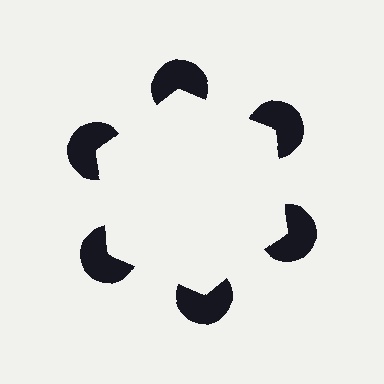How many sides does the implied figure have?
6 sides.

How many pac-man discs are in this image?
There are 6 — one at each vertex of the illusory hexagon.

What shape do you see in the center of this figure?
An illusory hexagon — its edges are inferred from the aligned wedge cuts in the pac-man discs, not physically drawn.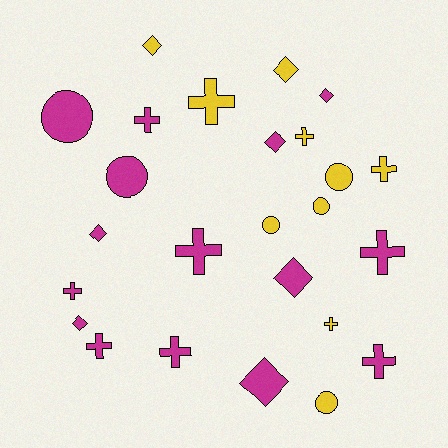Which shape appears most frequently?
Cross, with 11 objects.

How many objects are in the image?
There are 25 objects.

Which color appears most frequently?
Magenta, with 15 objects.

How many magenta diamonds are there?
There are 6 magenta diamonds.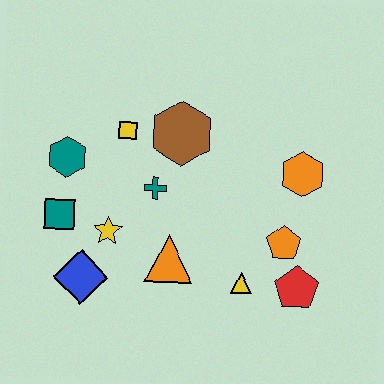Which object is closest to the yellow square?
The brown hexagon is closest to the yellow square.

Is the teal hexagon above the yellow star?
Yes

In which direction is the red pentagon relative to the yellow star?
The red pentagon is to the right of the yellow star.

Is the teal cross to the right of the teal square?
Yes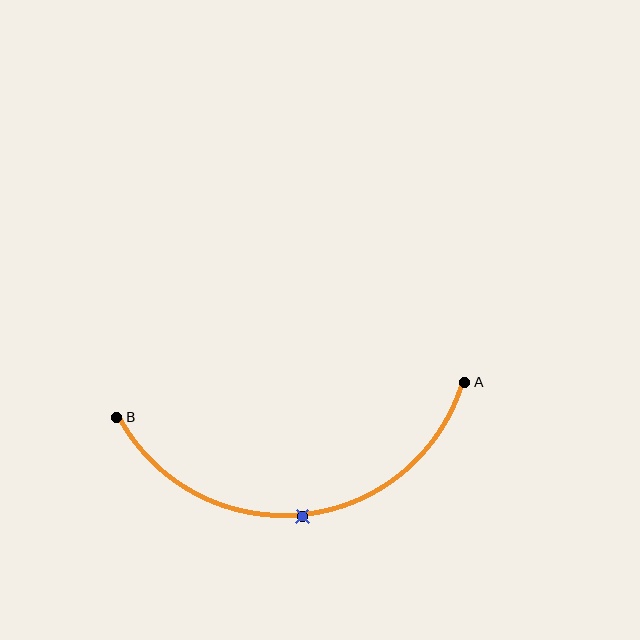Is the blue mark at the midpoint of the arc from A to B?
Yes. The blue mark lies on the arc at equal arc-length from both A and B — it is the arc midpoint.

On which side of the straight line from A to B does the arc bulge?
The arc bulges below the straight line connecting A and B.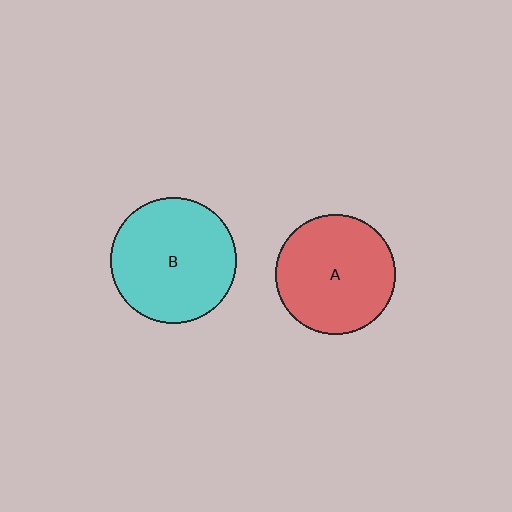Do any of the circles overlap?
No, none of the circles overlap.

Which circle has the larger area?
Circle B (cyan).